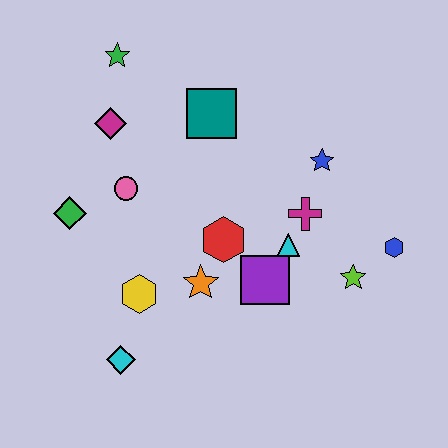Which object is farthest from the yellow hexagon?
The blue hexagon is farthest from the yellow hexagon.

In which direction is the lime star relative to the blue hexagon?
The lime star is to the left of the blue hexagon.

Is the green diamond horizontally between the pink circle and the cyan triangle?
No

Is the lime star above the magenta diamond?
No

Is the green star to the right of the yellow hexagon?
No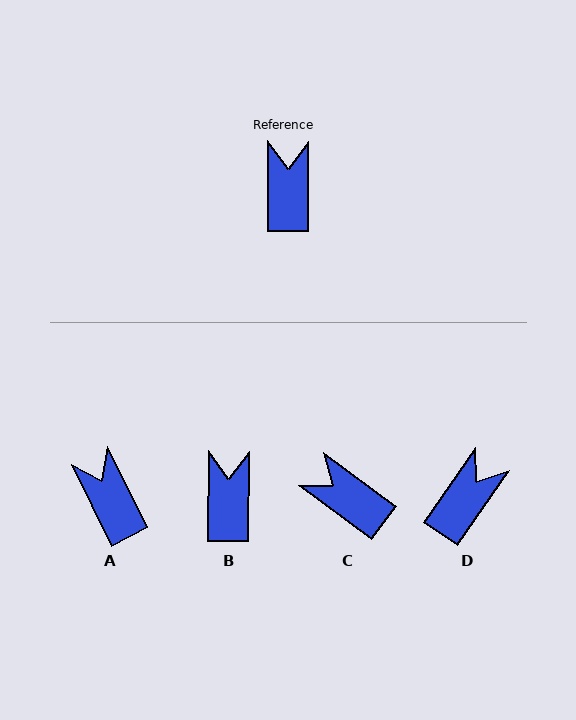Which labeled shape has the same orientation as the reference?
B.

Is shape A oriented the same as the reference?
No, it is off by about 27 degrees.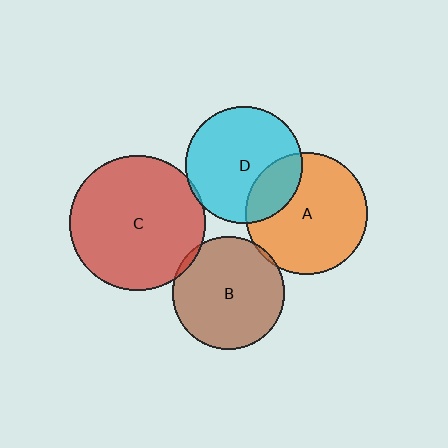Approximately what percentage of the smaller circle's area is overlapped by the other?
Approximately 25%.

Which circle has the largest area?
Circle C (red).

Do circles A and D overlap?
Yes.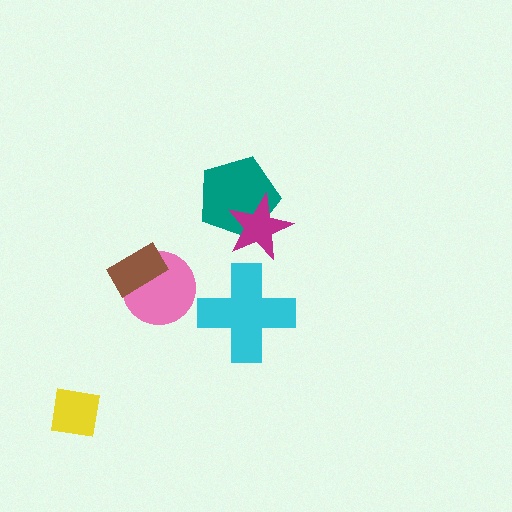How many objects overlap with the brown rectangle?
1 object overlaps with the brown rectangle.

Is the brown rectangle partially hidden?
No, no other shape covers it.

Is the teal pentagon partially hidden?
Yes, it is partially covered by another shape.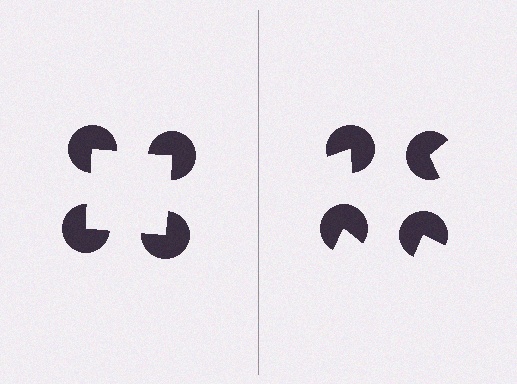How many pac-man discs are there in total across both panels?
8 — 4 on each side.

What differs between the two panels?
The pac-man discs are positioned identically on both sides; only the wedge orientations differ. On the left they align to a square; on the right they are misaligned.